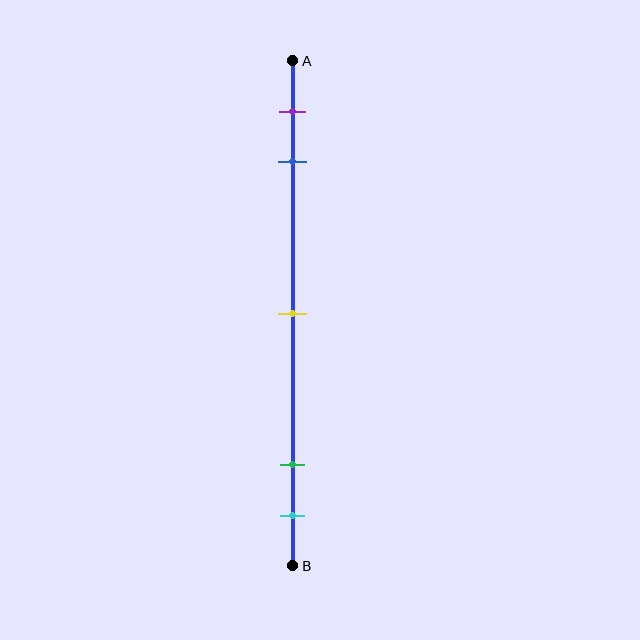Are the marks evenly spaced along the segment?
No, the marks are not evenly spaced.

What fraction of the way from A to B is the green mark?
The green mark is approximately 80% (0.8) of the way from A to B.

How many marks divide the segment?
There are 5 marks dividing the segment.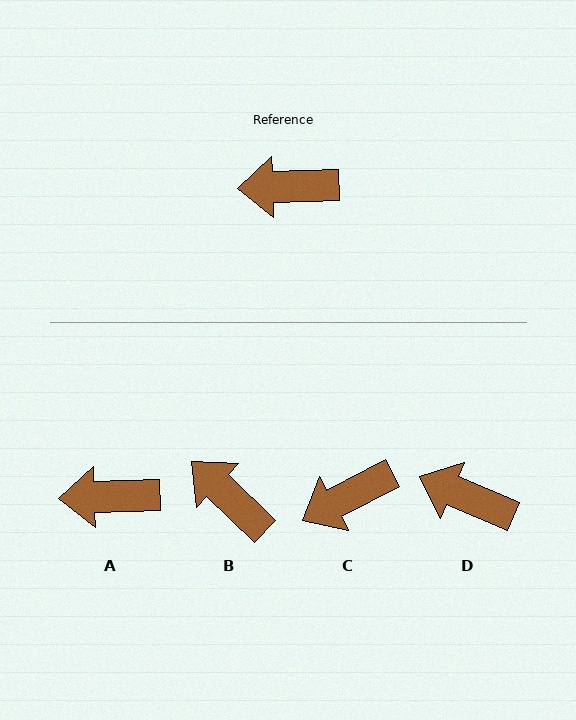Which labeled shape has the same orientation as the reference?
A.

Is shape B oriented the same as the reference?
No, it is off by about 46 degrees.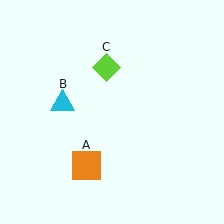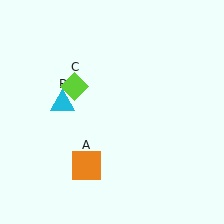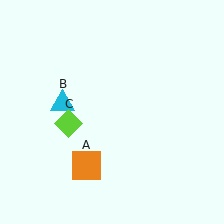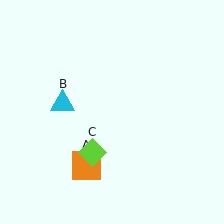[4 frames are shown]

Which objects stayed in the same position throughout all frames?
Orange square (object A) and cyan triangle (object B) remained stationary.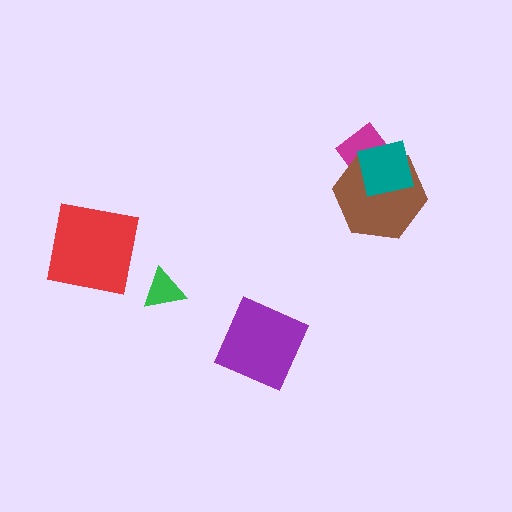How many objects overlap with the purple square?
0 objects overlap with the purple square.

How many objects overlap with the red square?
0 objects overlap with the red square.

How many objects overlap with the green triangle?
0 objects overlap with the green triangle.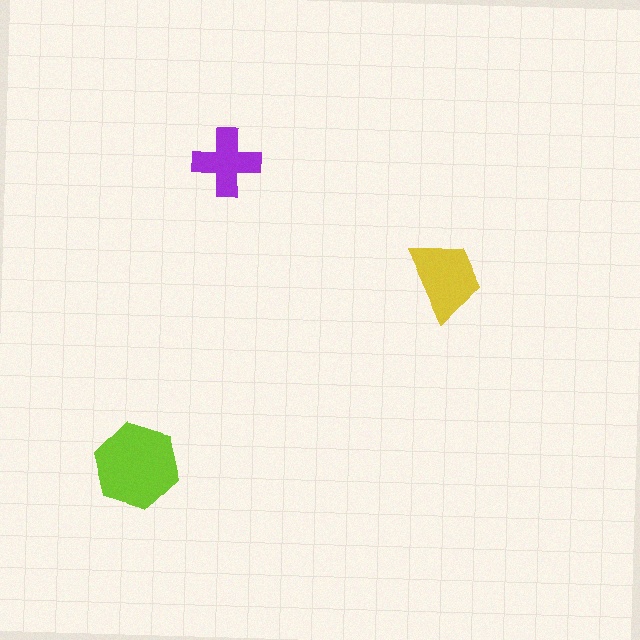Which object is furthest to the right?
The yellow trapezoid is rightmost.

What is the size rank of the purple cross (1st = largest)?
3rd.